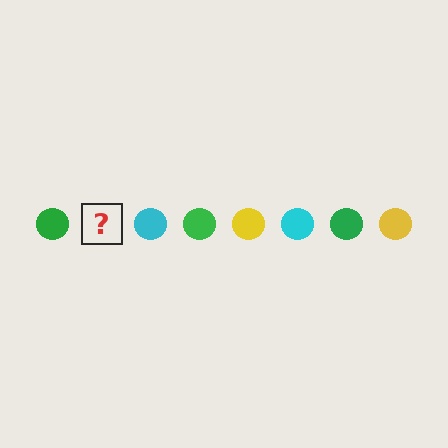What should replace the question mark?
The question mark should be replaced with a yellow circle.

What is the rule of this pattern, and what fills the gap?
The rule is that the pattern cycles through green, yellow, cyan circles. The gap should be filled with a yellow circle.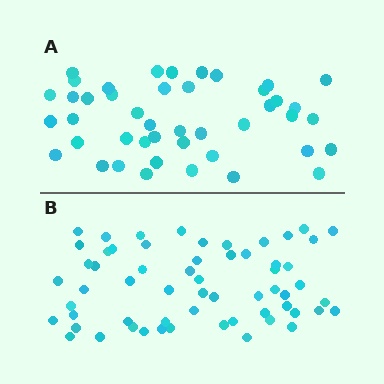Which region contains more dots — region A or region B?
Region B (the bottom region) has more dots.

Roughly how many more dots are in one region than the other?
Region B has approximately 15 more dots than region A.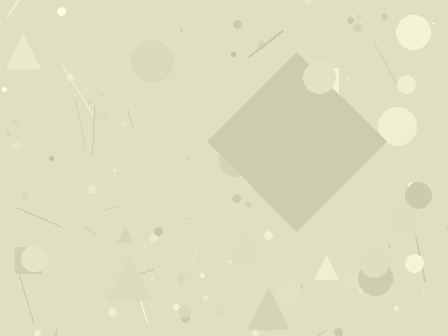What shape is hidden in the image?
A diamond is hidden in the image.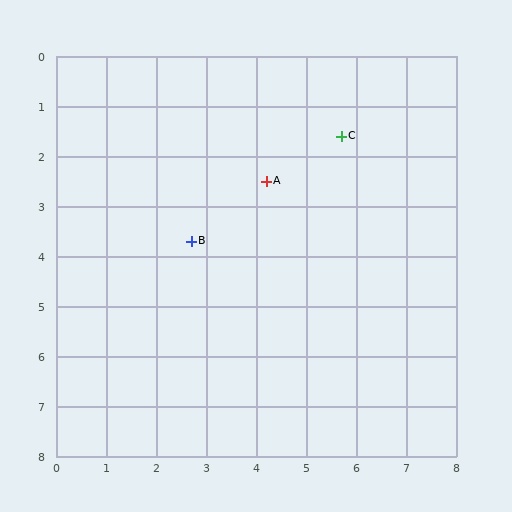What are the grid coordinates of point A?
Point A is at approximately (4.2, 2.5).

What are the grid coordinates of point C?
Point C is at approximately (5.7, 1.6).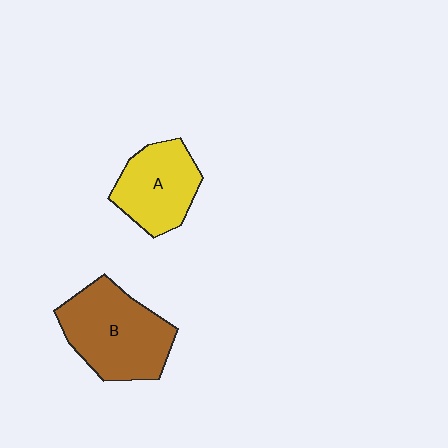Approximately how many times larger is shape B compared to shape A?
Approximately 1.4 times.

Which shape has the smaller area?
Shape A (yellow).